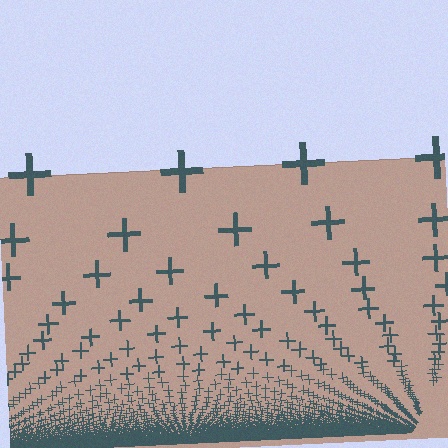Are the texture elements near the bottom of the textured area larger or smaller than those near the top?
Smaller. The gradient is inverted — elements near the bottom are smaller and denser.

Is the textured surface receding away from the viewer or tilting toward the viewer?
The surface appears to tilt toward the viewer. Texture elements get larger and sparser toward the top.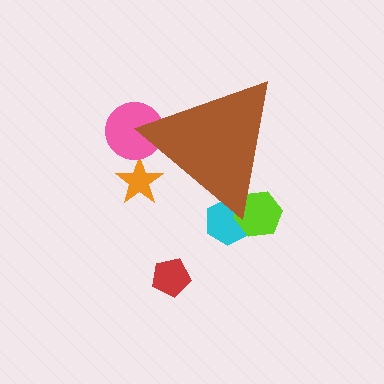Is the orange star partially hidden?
Yes, the orange star is partially hidden behind the brown triangle.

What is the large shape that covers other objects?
A brown triangle.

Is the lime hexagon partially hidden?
Yes, the lime hexagon is partially hidden behind the brown triangle.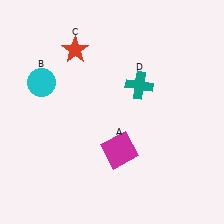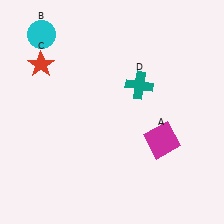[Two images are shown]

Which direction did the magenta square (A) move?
The magenta square (A) moved right.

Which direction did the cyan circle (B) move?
The cyan circle (B) moved up.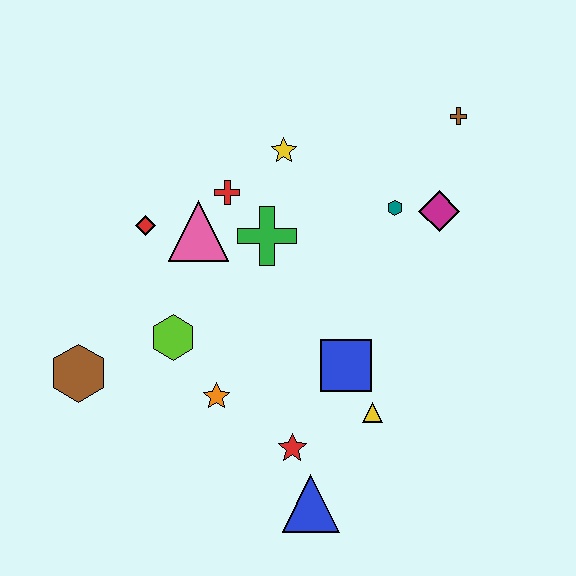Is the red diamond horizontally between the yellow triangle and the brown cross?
No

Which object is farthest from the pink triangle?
The blue triangle is farthest from the pink triangle.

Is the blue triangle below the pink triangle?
Yes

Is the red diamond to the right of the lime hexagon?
No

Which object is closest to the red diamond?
The pink triangle is closest to the red diamond.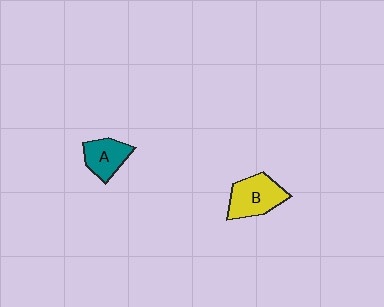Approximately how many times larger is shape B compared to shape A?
Approximately 1.4 times.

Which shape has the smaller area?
Shape A (teal).